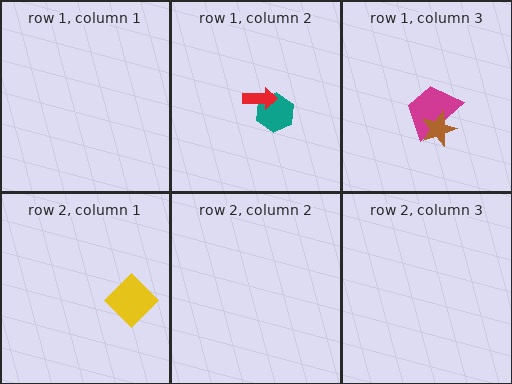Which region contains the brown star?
The row 1, column 3 region.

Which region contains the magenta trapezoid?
The row 1, column 3 region.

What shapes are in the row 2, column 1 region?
The yellow diamond.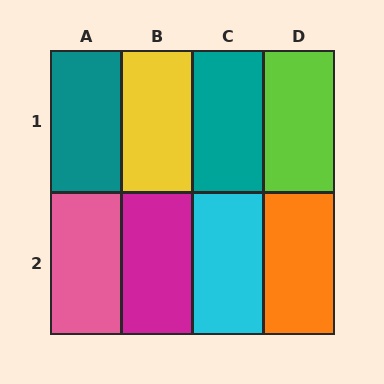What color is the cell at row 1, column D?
Lime.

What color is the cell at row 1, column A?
Teal.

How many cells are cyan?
1 cell is cyan.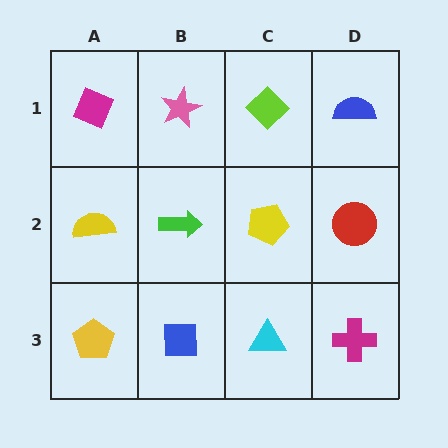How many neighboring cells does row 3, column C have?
3.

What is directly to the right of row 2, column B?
A yellow pentagon.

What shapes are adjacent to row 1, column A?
A yellow semicircle (row 2, column A), a pink star (row 1, column B).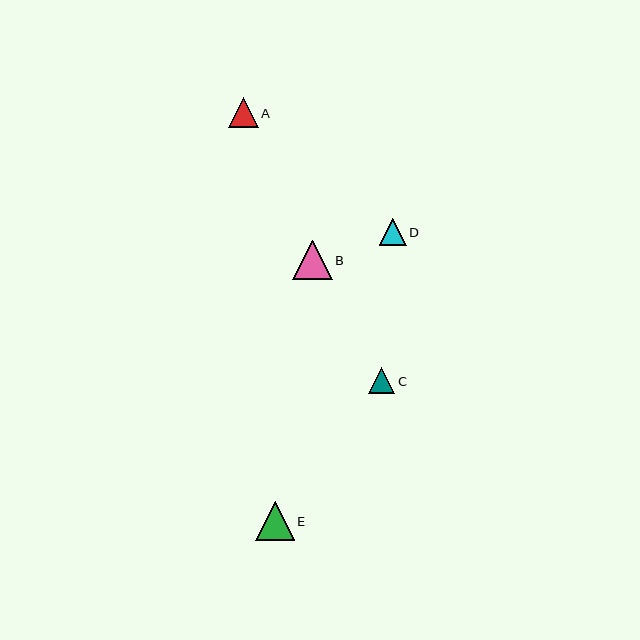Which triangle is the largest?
Triangle B is the largest with a size of approximately 40 pixels.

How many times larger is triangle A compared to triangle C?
Triangle A is approximately 1.1 times the size of triangle C.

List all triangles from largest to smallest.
From largest to smallest: B, E, A, D, C.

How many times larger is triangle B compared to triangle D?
Triangle B is approximately 1.5 times the size of triangle D.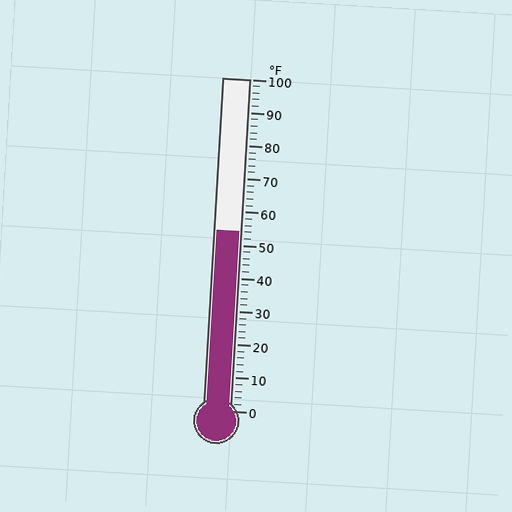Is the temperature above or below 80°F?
The temperature is below 80°F.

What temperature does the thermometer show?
The thermometer shows approximately 54°F.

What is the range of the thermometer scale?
The thermometer scale ranges from 0°F to 100°F.